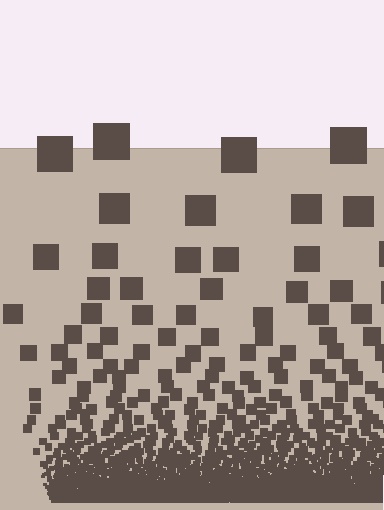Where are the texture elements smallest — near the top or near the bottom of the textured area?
Near the bottom.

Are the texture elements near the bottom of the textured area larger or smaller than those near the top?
Smaller. The gradient is inverted — elements near the bottom are smaller and denser.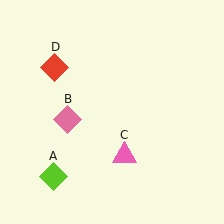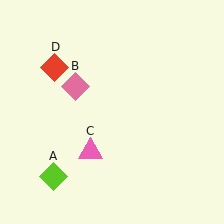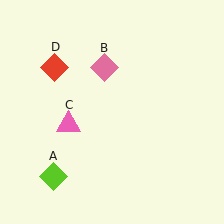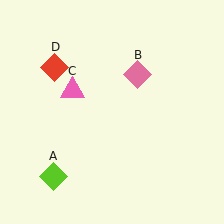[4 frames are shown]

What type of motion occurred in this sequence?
The pink diamond (object B), pink triangle (object C) rotated clockwise around the center of the scene.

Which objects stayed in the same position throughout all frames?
Lime diamond (object A) and red diamond (object D) remained stationary.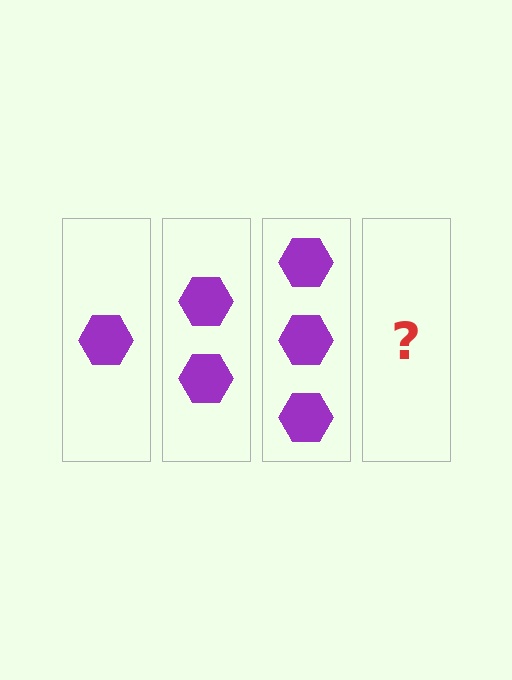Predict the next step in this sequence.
The next step is 4 hexagons.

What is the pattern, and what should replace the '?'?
The pattern is that each step adds one more hexagon. The '?' should be 4 hexagons.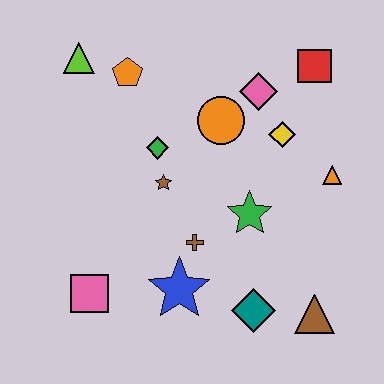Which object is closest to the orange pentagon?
The lime triangle is closest to the orange pentagon.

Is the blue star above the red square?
No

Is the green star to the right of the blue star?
Yes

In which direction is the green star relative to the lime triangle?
The green star is to the right of the lime triangle.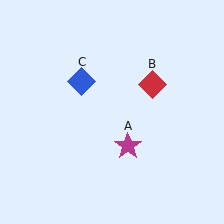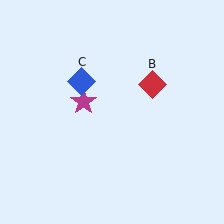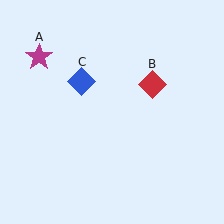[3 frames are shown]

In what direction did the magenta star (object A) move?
The magenta star (object A) moved up and to the left.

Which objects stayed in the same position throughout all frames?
Red diamond (object B) and blue diamond (object C) remained stationary.